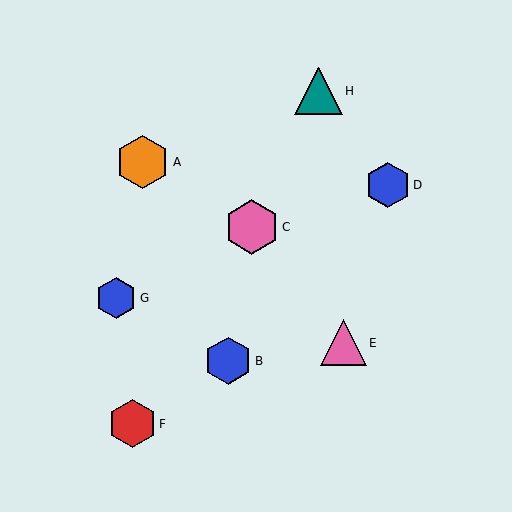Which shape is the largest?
The pink hexagon (labeled C) is the largest.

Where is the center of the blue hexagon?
The center of the blue hexagon is at (388, 185).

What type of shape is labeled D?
Shape D is a blue hexagon.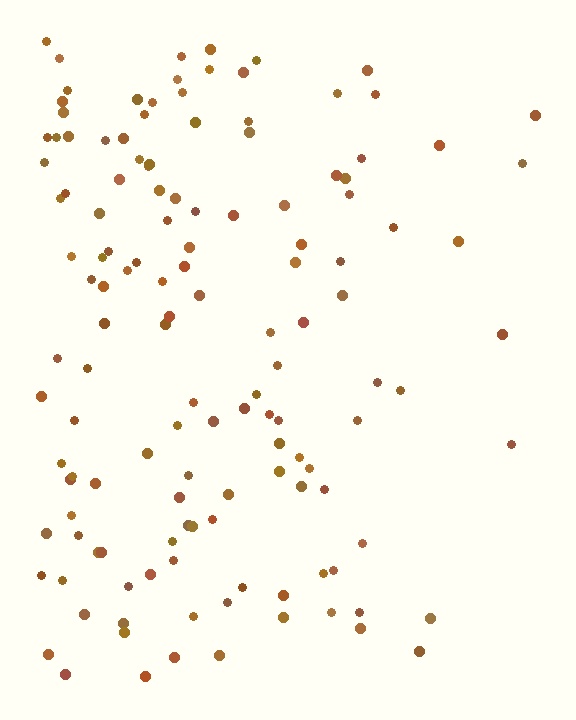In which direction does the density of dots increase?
From right to left, with the left side densest.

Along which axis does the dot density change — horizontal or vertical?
Horizontal.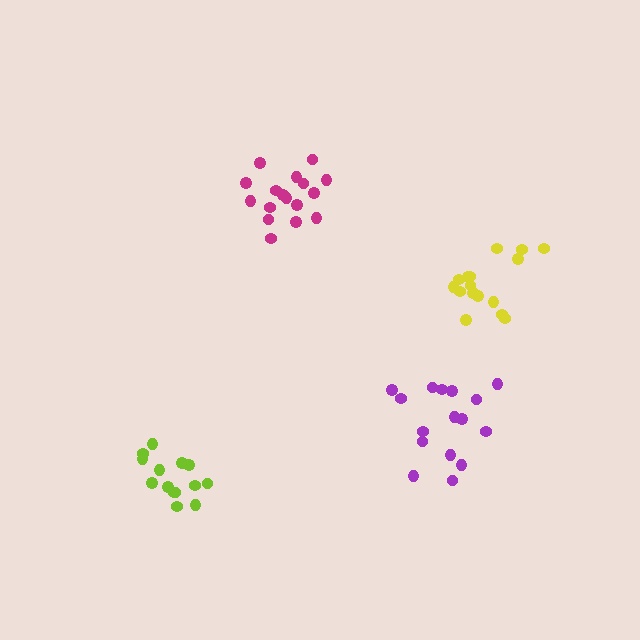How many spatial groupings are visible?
There are 4 spatial groupings.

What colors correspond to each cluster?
The clusters are colored: yellow, lime, magenta, purple.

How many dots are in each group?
Group 1: 16 dots, Group 2: 14 dots, Group 3: 17 dots, Group 4: 16 dots (63 total).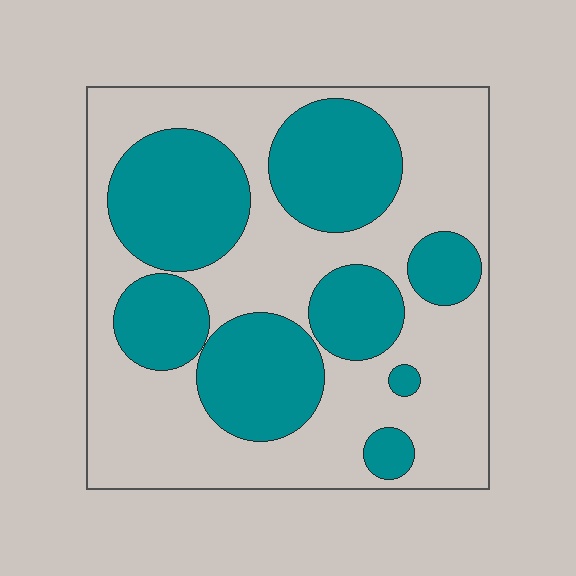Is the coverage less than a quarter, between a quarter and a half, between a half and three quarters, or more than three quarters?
Between a quarter and a half.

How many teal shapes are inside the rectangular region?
8.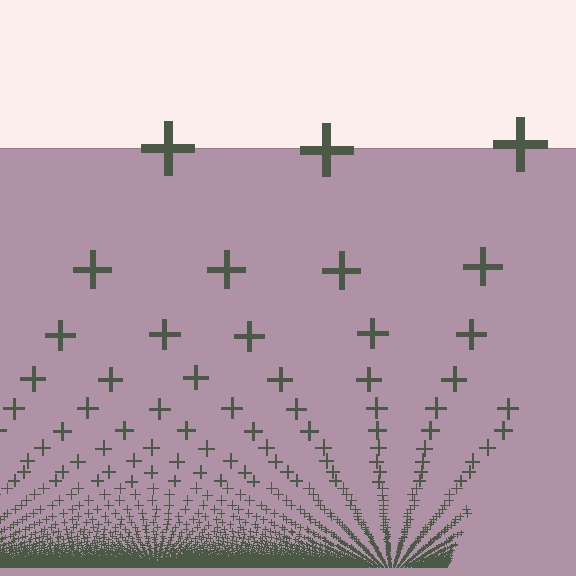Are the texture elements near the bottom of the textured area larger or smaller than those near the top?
Smaller. The gradient is inverted — elements near the bottom are smaller and denser.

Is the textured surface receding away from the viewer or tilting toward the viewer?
The surface appears to tilt toward the viewer. Texture elements get larger and sparser toward the top.